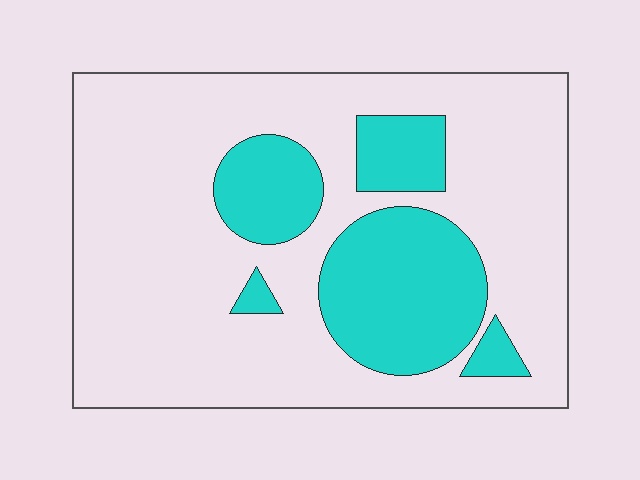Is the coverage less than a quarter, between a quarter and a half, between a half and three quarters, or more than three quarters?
Between a quarter and a half.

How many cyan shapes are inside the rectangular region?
5.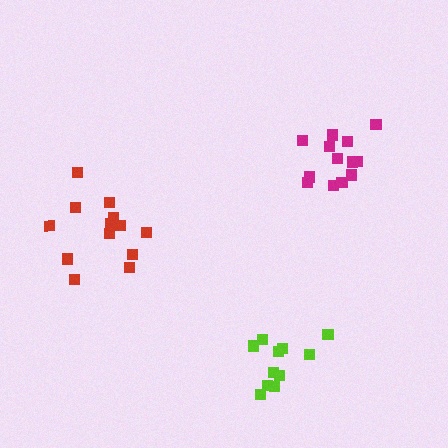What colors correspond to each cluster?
The clusters are colored: red, magenta, lime.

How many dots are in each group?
Group 1: 13 dots, Group 2: 13 dots, Group 3: 11 dots (37 total).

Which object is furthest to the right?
The magenta cluster is rightmost.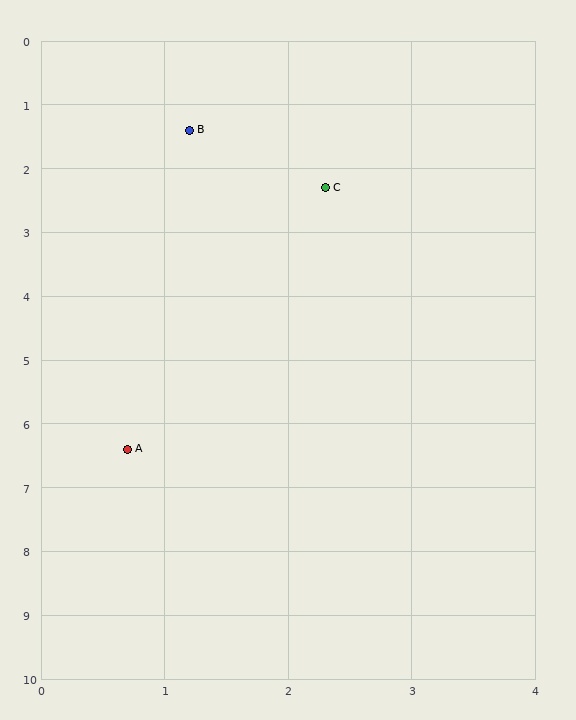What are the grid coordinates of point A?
Point A is at approximately (0.7, 6.4).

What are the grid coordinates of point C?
Point C is at approximately (2.3, 2.3).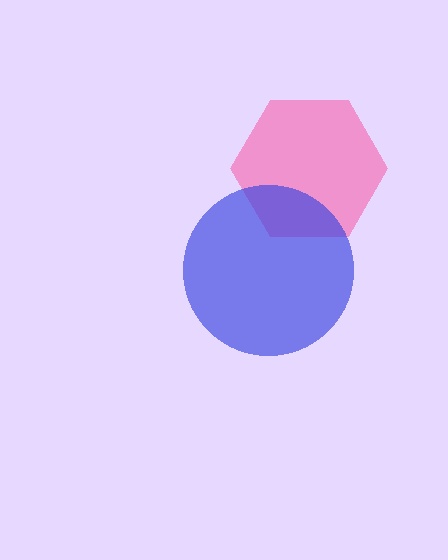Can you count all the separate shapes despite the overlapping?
Yes, there are 2 separate shapes.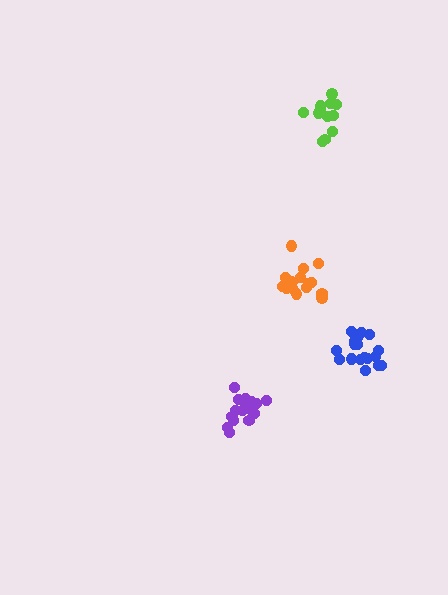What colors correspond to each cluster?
The clusters are colored: orange, blue, purple, lime.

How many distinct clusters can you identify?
There are 4 distinct clusters.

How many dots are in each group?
Group 1: 15 dots, Group 2: 18 dots, Group 3: 17 dots, Group 4: 12 dots (62 total).